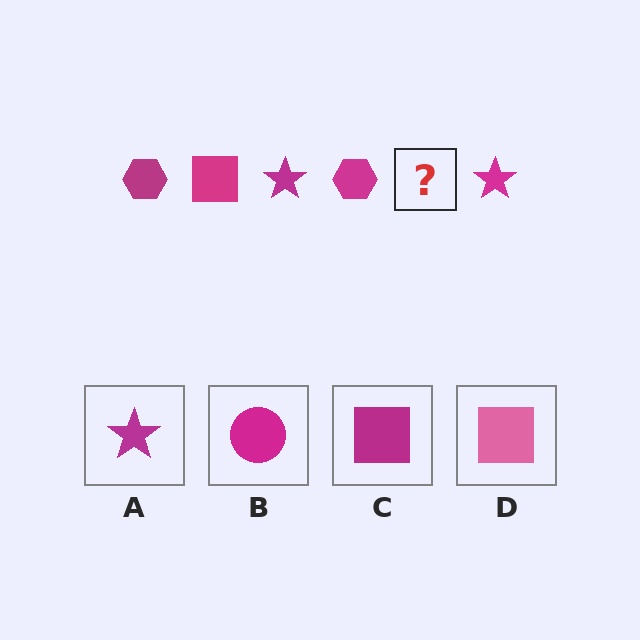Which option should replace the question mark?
Option C.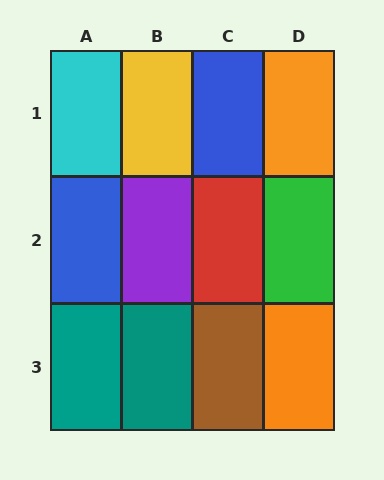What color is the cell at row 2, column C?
Red.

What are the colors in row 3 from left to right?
Teal, teal, brown, orange.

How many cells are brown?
1 cell is brown.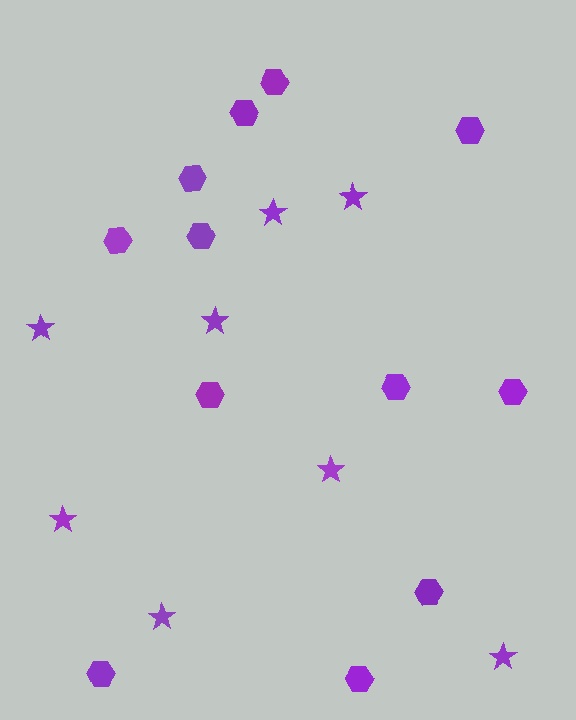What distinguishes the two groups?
There are 2 groups: one group of stars (8) and one group of hexagons (12).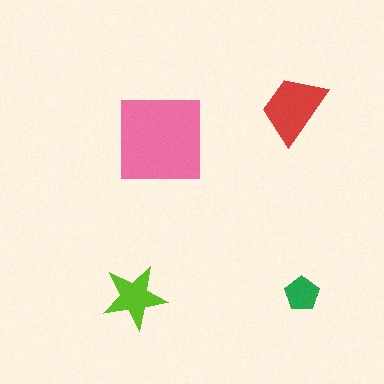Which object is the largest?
The pink square.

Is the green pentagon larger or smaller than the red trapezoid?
Smaller.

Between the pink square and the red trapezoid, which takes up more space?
The pink square.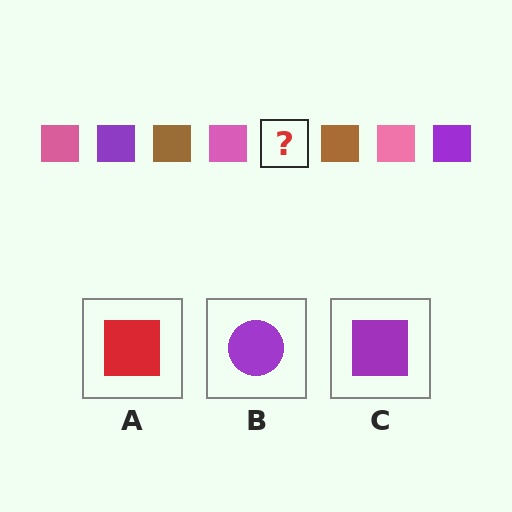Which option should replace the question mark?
Option C.